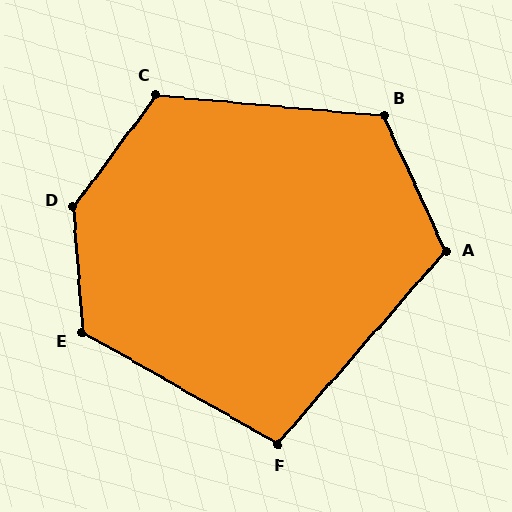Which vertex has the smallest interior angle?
F, at approximately 101 degrees.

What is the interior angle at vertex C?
Approximately 121 degrees (obtuse).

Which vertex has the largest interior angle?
D, at approximately 139 degrees.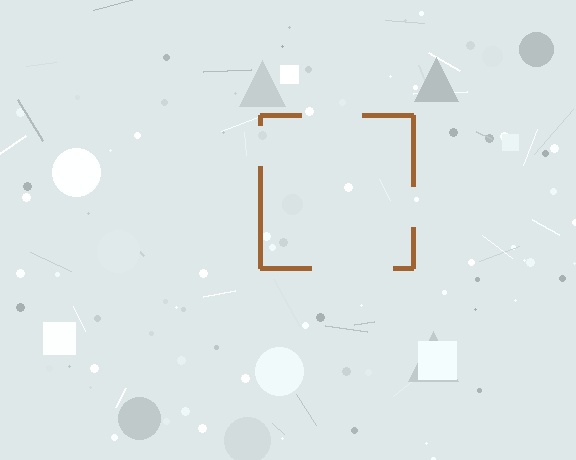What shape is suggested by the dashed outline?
The dashed outline suggests a square.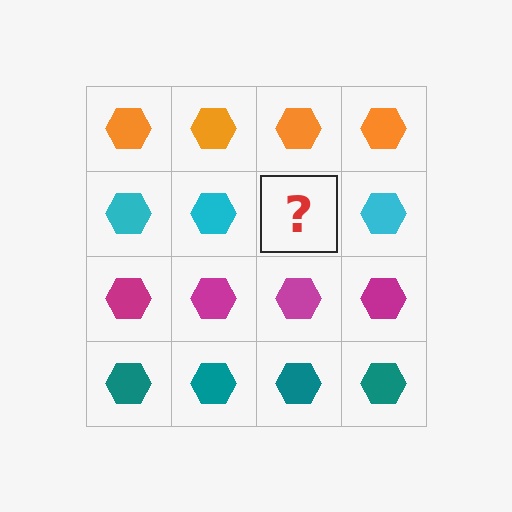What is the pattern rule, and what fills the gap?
The rule is that each row has a consistent color. The gap should be filled with a cyan hexagon.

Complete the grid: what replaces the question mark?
The question mark should be replaced with a cyan hexagon.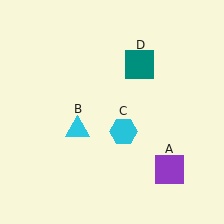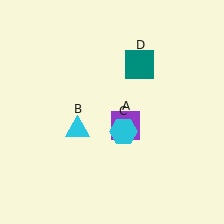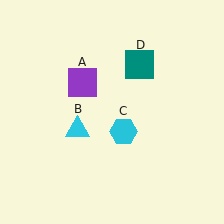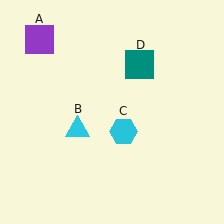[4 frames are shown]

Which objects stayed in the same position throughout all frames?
Cyan triangle (object B) and cyan hexagon (object C) and teal square (object D) remained stationary.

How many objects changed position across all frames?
1 object changed position: purple square (object A).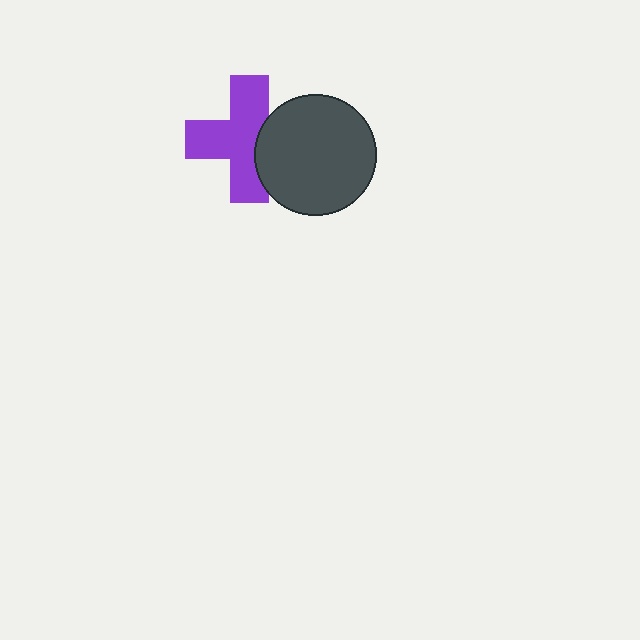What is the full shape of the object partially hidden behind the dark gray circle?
The partially hidden object is a purple cross.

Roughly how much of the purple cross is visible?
Most of it is visible (roughly 70%).